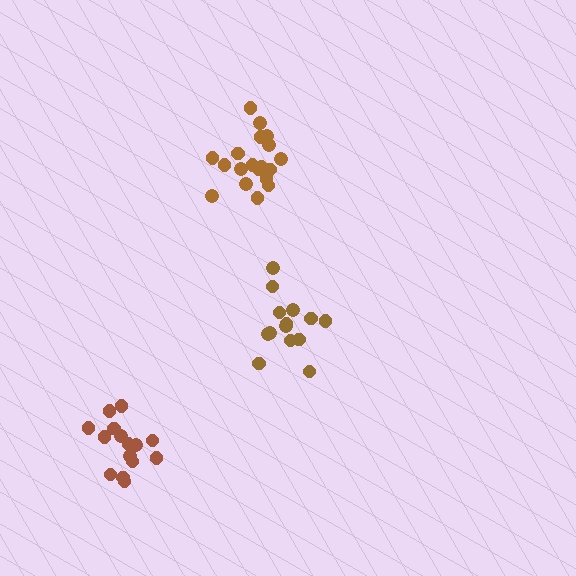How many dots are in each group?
Group 1: 14 dots, Group 2: 15 dots, Group 3: 19 dots (48 total).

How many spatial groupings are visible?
There are 3 spatial groupings.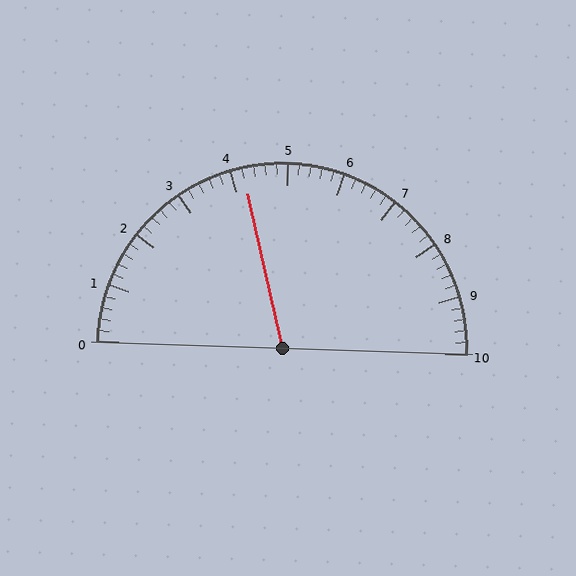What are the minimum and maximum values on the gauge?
The gauge ranges from 0 to 10.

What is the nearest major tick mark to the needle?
The nearest major tick mark is 4.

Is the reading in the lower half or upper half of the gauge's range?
The reading is in the lower half of the range (0 to 10).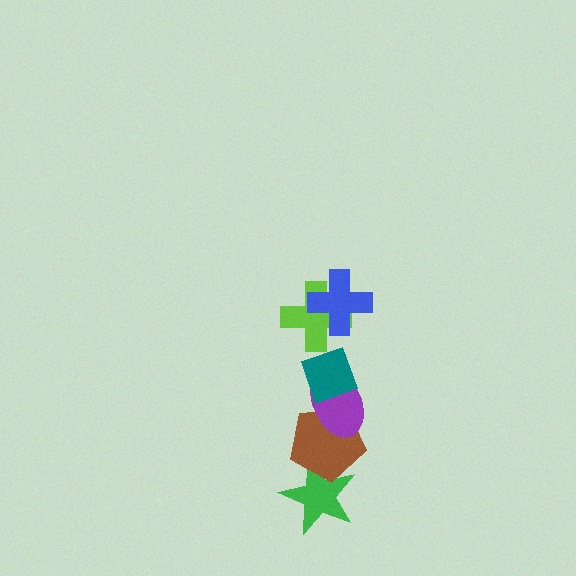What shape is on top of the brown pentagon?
The purple ellipse is on top of the brown pentagon.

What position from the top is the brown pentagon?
The brown pentagon is 5th from the top.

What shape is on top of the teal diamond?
The lime cross is on top of the teal diamond.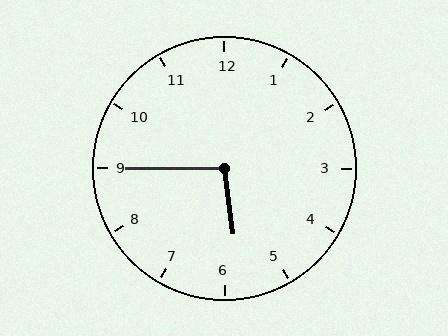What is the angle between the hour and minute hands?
Approximately 98 degrees.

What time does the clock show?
5:45.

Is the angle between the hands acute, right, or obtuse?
It is obtuse.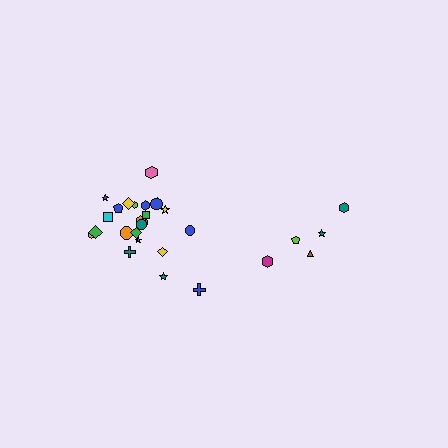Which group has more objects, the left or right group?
The left group.